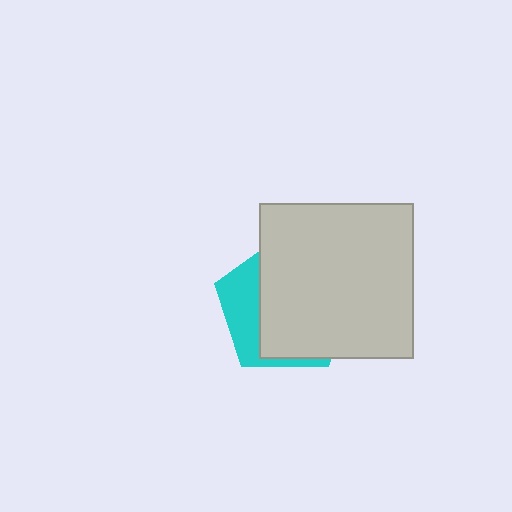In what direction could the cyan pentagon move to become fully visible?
The cyan pentagon could move left. That would shift it out from behind the light gray square entirely.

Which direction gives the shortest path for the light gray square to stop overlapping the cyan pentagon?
Moving right gives the shortest separation.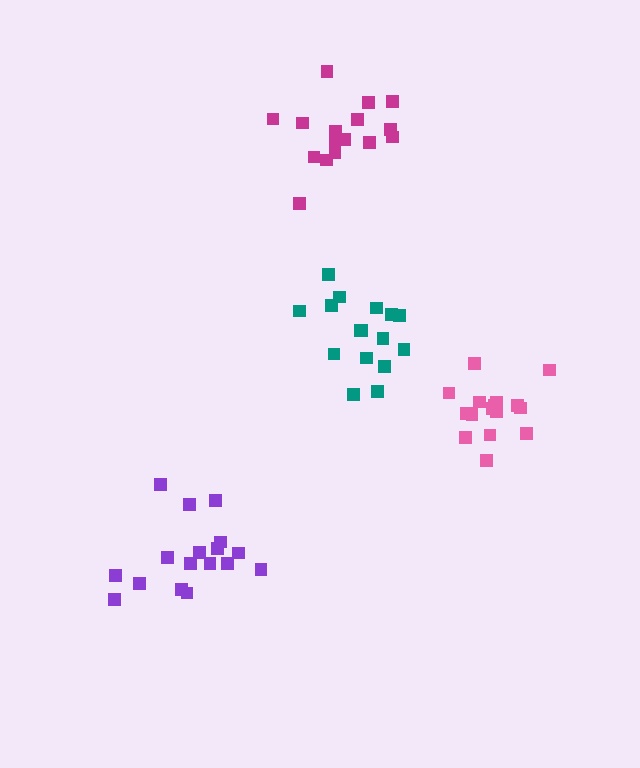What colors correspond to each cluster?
The clusters are colored: purple, teal, pink, magenta.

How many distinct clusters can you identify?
There are 4 distinct clusters.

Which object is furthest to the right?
The pink cluster is rightmost.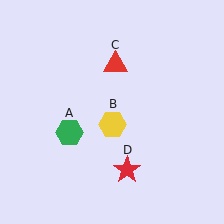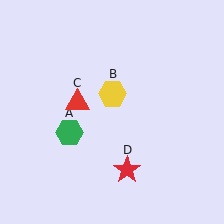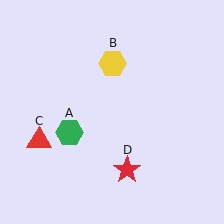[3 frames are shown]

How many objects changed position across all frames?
2 objects changed position: yellow hexagon (object B), red triangle (object C).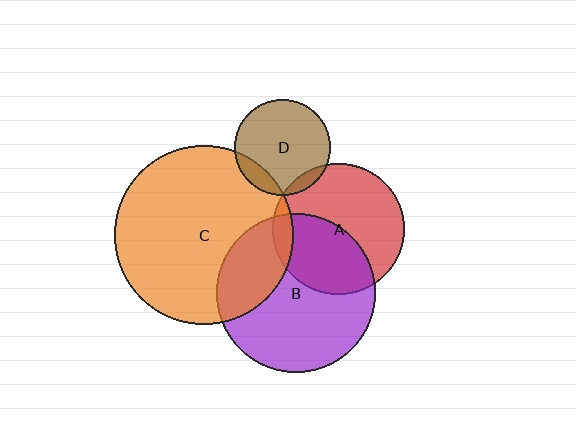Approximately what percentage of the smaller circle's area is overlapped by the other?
Approximately 10%.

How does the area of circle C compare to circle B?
Approximately 1.3 times.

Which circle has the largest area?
Circle C (orange).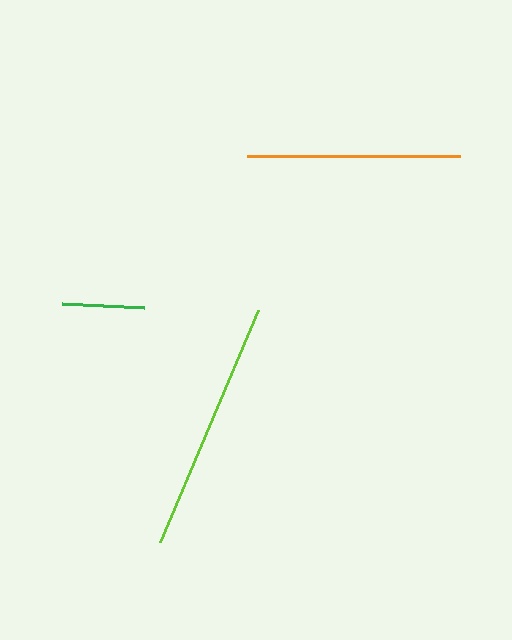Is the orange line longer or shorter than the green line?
The orange line is longer than the green line.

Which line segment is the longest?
The lime line is the longest at approximately 252 pixels.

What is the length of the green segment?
The green segment is approximately 82 pixels long.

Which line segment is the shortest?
The green line is the shortest at approximately 82 pixels.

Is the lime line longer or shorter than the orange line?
The lime line is longer than the orange line.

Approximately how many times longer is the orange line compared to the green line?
The orange line is approximately 2.6 times the length of the green line.